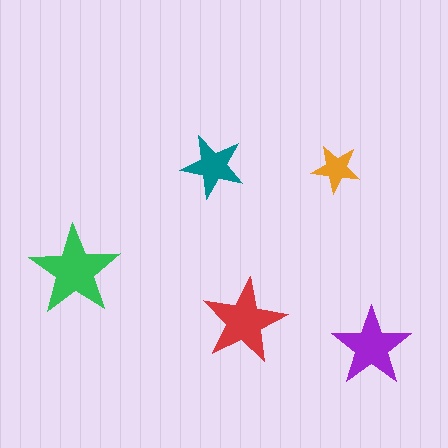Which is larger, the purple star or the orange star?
The purple one.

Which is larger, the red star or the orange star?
The red one.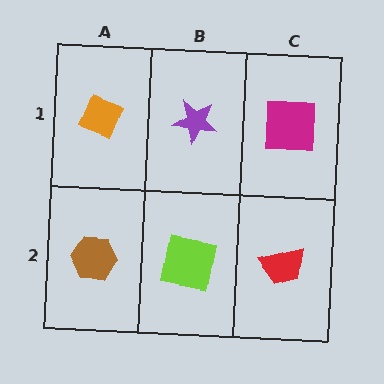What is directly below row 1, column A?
A brown hexagon.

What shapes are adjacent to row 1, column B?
A lime square (row 2, column B), an orange diamond (row 1, column A), a magenta square (row 1, column C).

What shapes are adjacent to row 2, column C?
A magenta square (row 1, column C), a lime square (row 2, column B).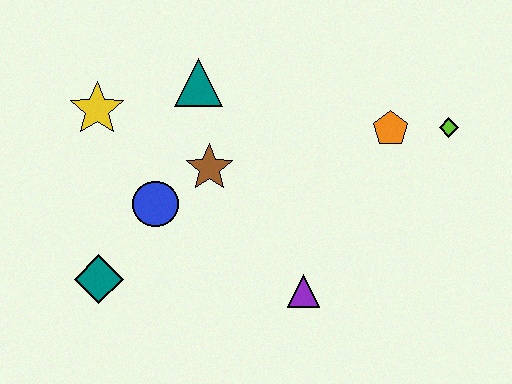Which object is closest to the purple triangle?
The brown star is closest to the purple triangle.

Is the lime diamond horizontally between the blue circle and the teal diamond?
No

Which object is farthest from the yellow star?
The lime diamond is farthest from the yellow star.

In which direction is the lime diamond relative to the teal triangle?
The lime diamond is to the right of the teal triangle.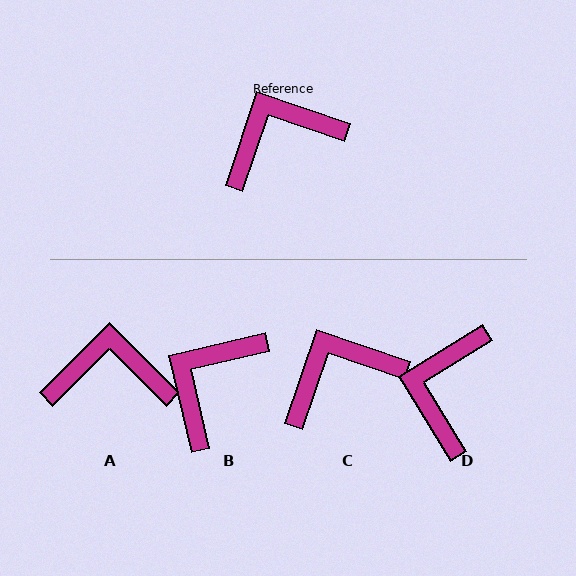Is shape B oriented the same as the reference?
No, it is off by about 32 degrees.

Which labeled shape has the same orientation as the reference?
C.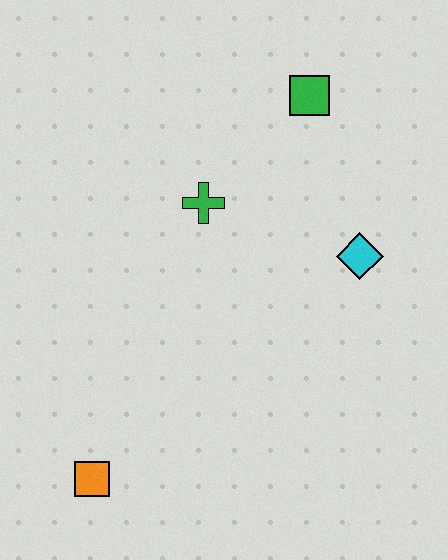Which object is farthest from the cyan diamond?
The orange square is farthest from the cyan diamond.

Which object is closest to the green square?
The green cross is closest to the green square.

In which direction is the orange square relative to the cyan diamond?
The orange square is to the left of the cyan diamond.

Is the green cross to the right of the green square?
No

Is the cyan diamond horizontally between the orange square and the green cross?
No